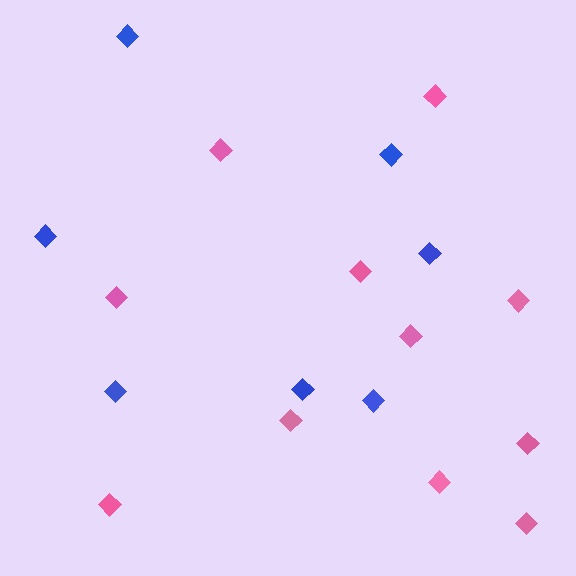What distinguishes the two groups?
There are 2 groups: one group of blue diamonds (7) and one group of pink diamonds (11).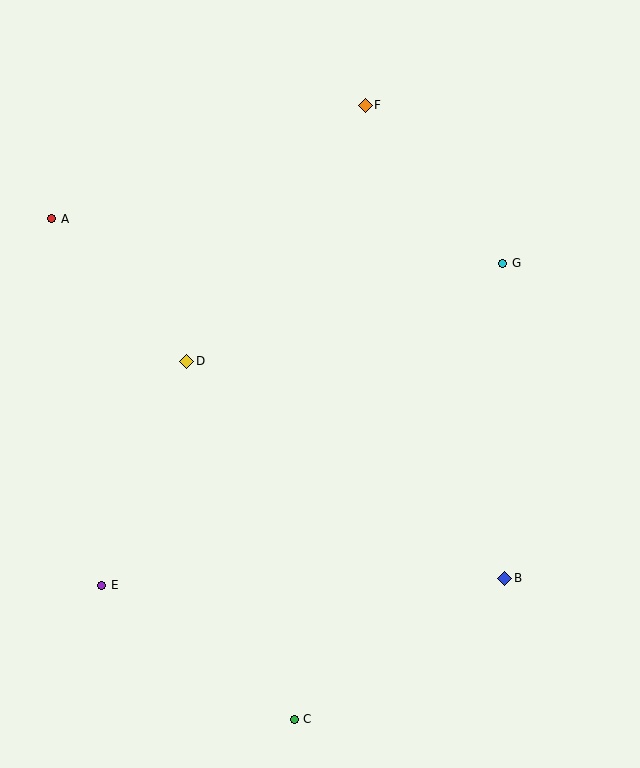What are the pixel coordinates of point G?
Point G is at (503, 263).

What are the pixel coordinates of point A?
Point A is at (52, 219).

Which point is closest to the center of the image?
Point D at (187, 361) is closest to the center.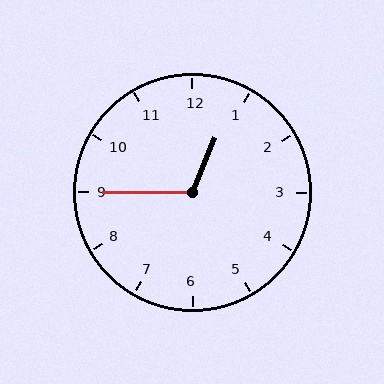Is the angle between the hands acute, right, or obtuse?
It is obtuse.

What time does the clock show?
12:45.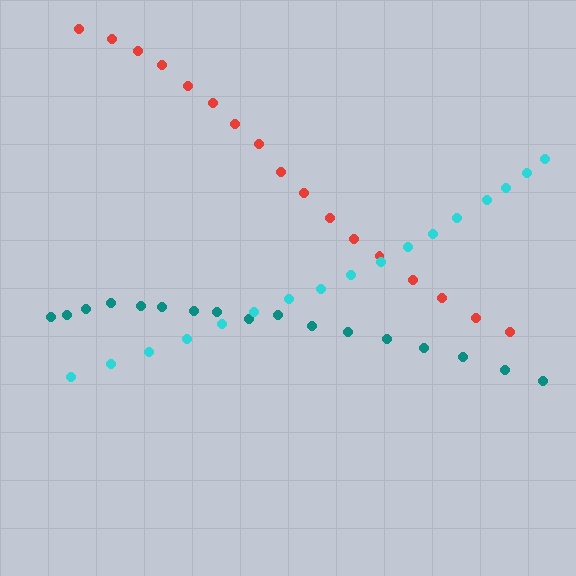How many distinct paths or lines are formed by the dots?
There are 3 distinct paths.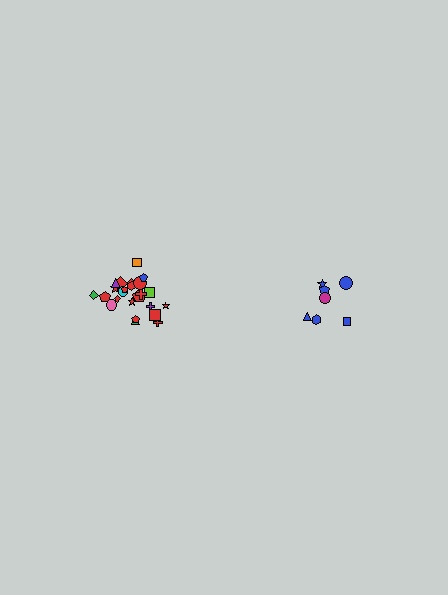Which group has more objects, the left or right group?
The left group.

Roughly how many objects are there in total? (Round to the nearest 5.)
Roughly 30 objects in total.